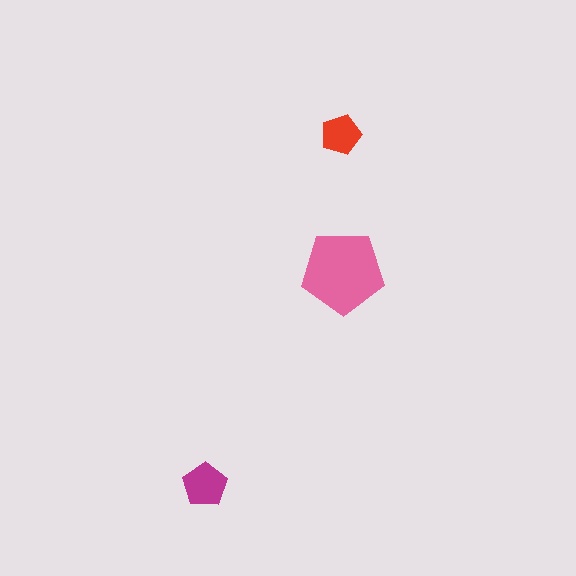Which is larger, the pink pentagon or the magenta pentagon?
The pink one.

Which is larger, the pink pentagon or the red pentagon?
The pink one.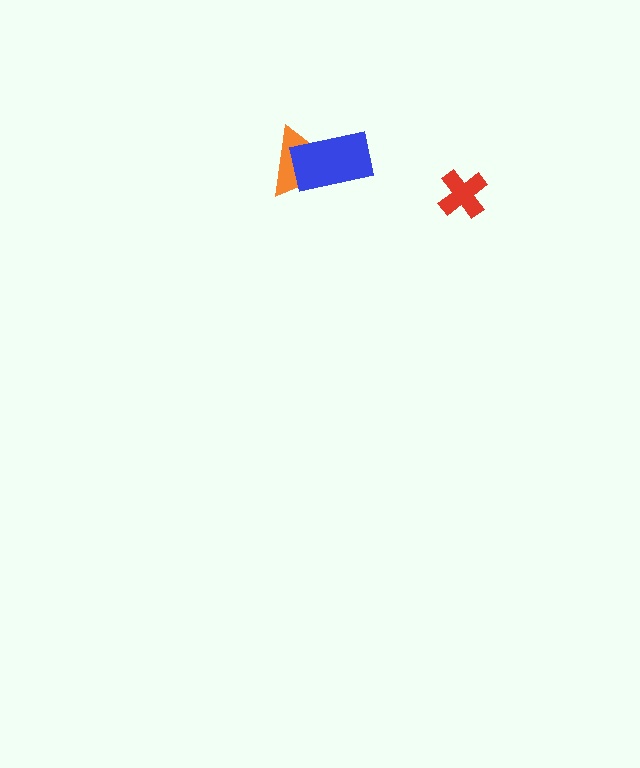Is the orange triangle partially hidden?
Yes, it is partially covered by another shape.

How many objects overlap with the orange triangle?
1 object overlaps with the orange triangle.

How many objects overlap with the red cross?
0 objects overlap with the red cross.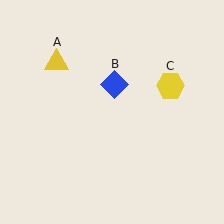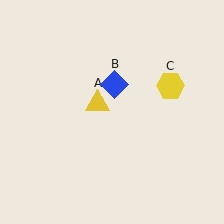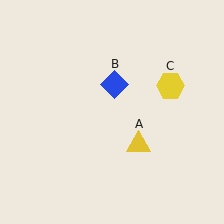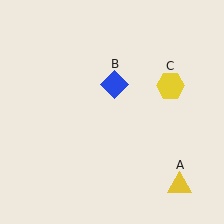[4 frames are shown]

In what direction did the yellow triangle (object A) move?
The yellow triangle (object A) moved down and to the right.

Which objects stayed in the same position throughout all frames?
Blue diamond (object B) and yellow hexagon (object C) remained stationary.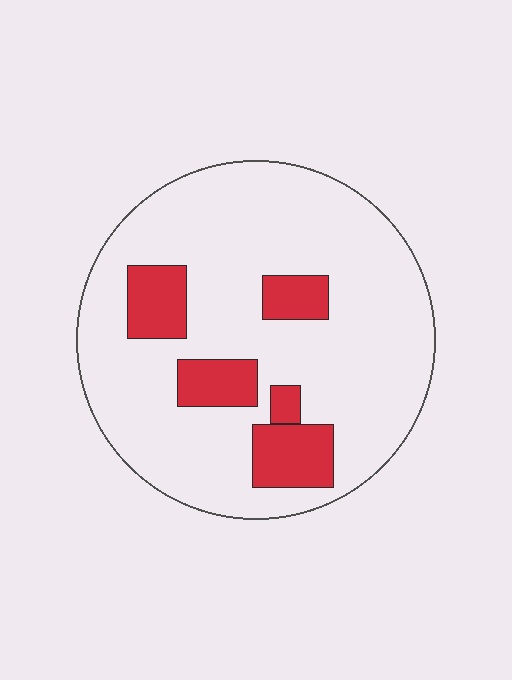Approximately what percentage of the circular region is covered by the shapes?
Approximately 15%.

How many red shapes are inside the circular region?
5.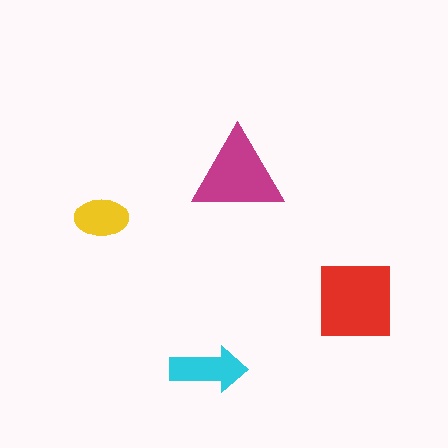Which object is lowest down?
The cyan arrow is bottommost.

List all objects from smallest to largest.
The yellow ellipse, the cyan arrow, the magenta triangle, the red square.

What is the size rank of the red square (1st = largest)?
1st.